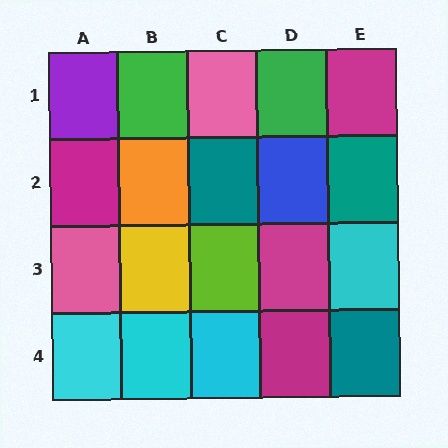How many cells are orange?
1 cell is orange.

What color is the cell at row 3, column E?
Cyan.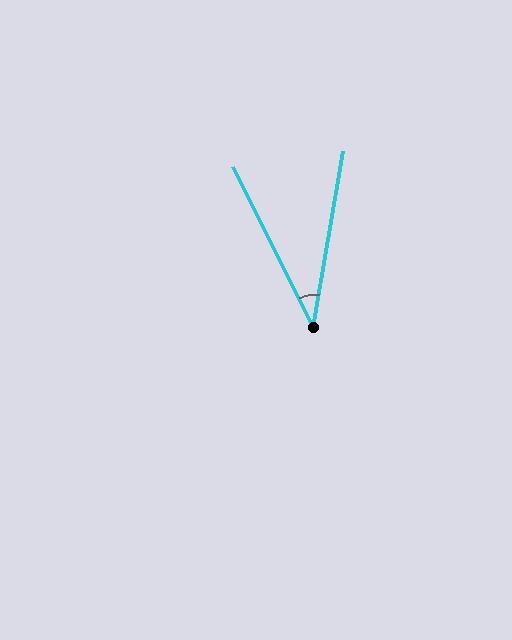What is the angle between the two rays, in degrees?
Approximately 36 degrees.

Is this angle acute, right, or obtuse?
It is acute.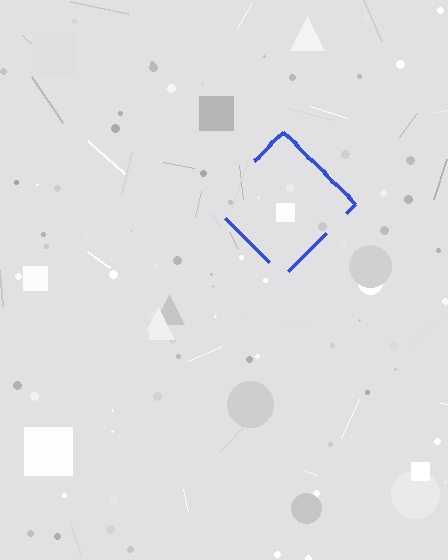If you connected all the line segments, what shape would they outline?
They would outline a diamond.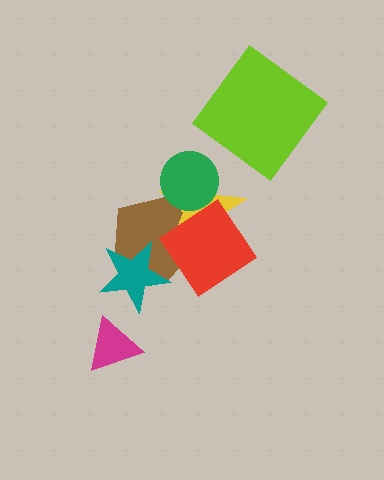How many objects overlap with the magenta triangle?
0 objects overlap with the magenta triangle.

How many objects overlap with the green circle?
3 objects overlap with the green circle.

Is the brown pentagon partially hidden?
Yes, it is partially covered by another shape.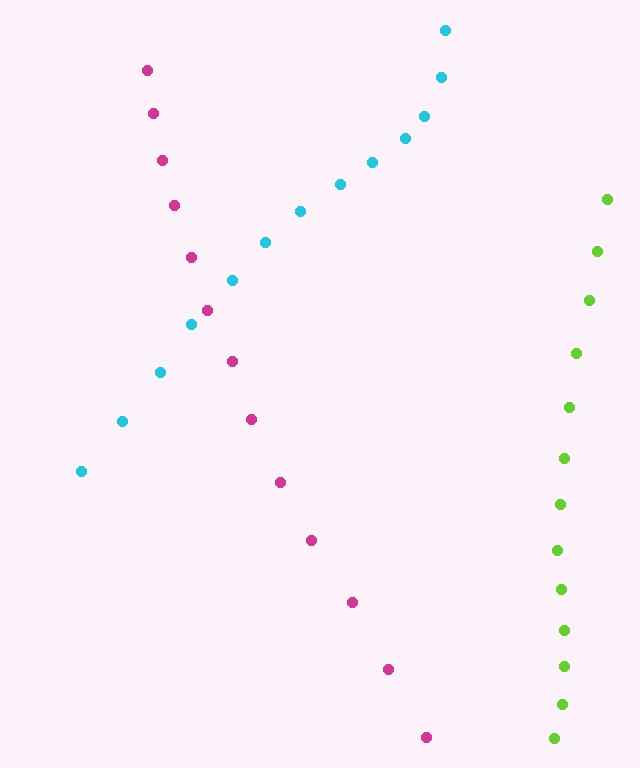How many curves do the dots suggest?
There are 3 distinct paths.